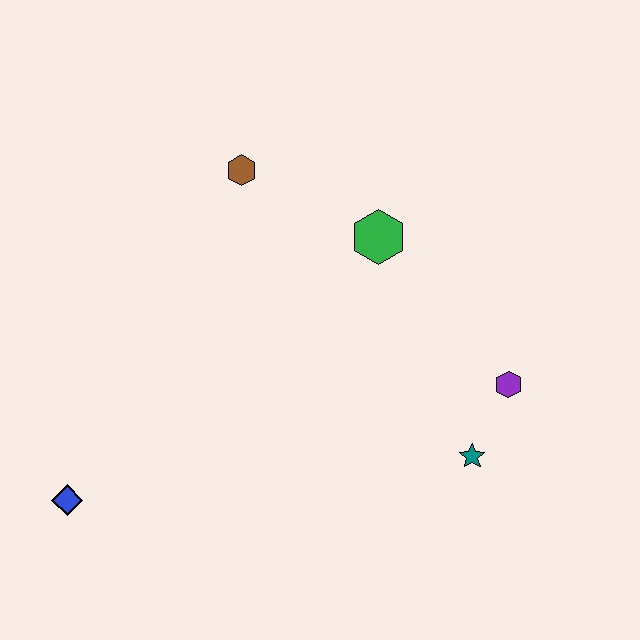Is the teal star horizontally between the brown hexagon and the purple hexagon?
Yes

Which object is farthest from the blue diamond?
The purple hexagon is farthest from the blue diamond.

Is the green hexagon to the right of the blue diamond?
Yes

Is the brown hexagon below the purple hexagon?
No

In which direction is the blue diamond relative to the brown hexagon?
The blue diamond is below the brown hexagon.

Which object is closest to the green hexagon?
The brown hexagon is closest to the green hexagon.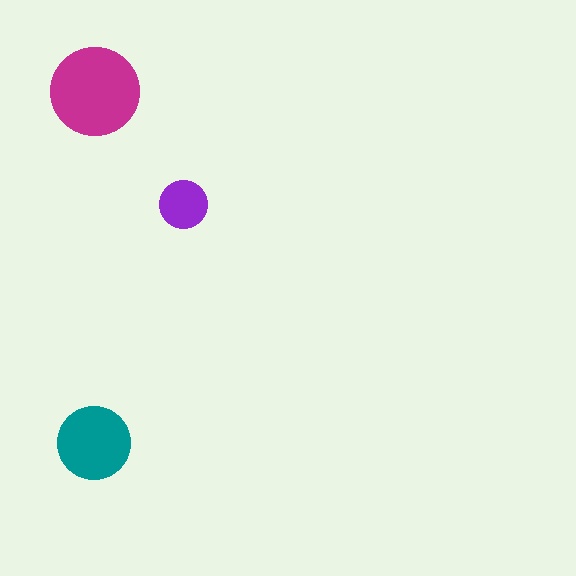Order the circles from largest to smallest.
the magenta one, the teal one, the purple one.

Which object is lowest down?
The teal circle is bottommost.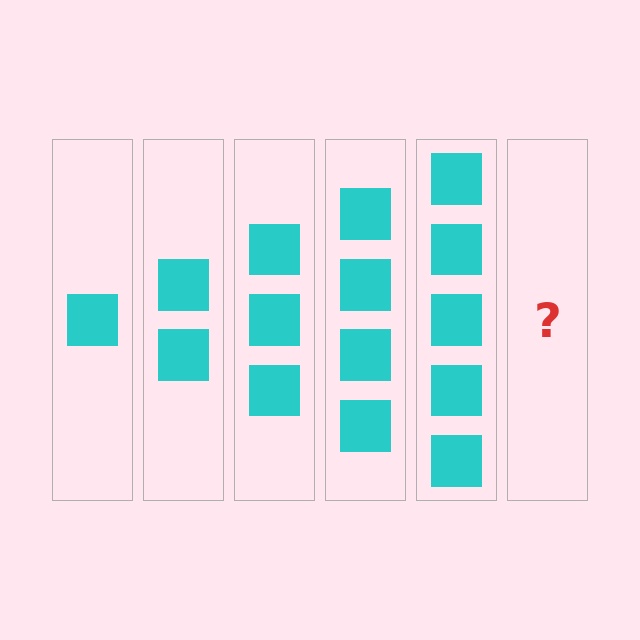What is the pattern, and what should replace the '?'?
The pattern is that each step adds one more square. The '?' should be 6 squares.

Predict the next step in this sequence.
The next step is 6 squares.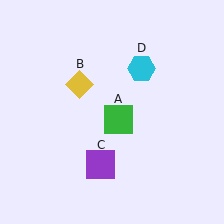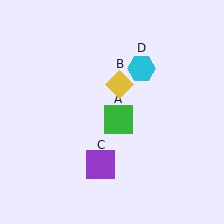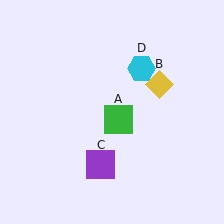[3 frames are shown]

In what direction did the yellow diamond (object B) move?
The yellow diamond (object B) moved right.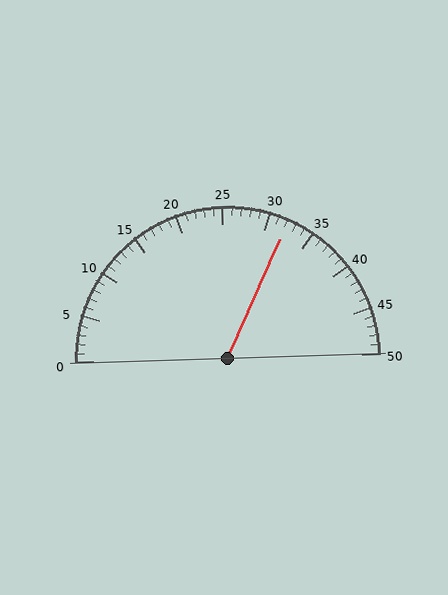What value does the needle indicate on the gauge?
The needle indicates approximately 32.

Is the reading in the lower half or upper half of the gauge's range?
The reading is in the upper half of the range (0 to 50).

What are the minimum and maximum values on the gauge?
The gauge ranges from 0 to 50.